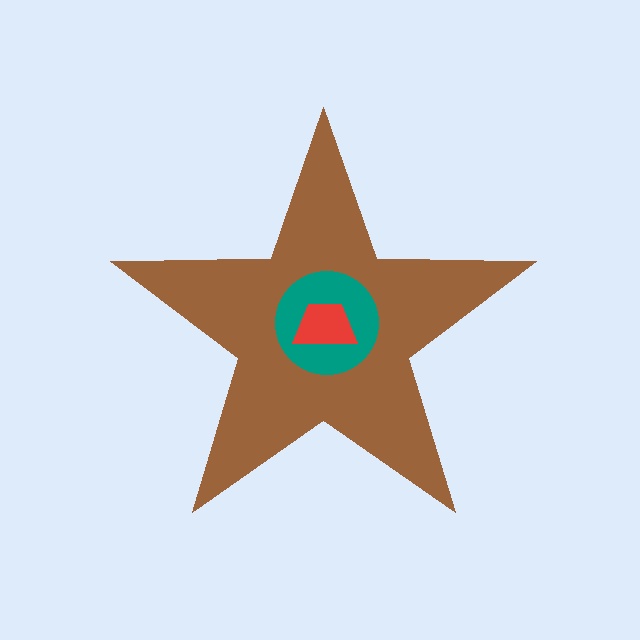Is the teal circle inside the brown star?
Yes.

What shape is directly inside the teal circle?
The red trapezoid.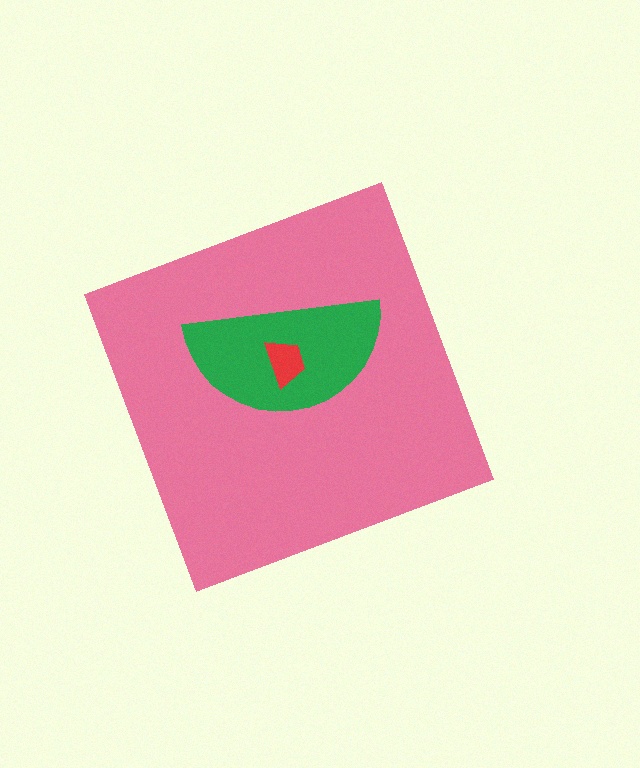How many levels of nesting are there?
3.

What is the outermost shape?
The pink diamond.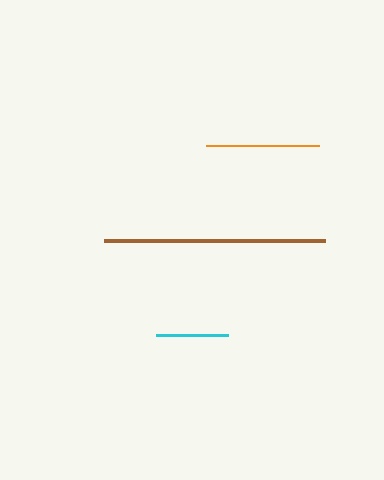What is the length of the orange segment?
The orange segment is approximately 113 pixels long.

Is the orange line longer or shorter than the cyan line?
The orange line is longer than the cyan line.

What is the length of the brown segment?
The brown segment is approximately 221 pixels long.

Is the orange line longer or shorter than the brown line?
The brown line is longer than the orange line.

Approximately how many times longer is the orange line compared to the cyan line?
The orange line is approximately 1.6 times the length of the cyan line.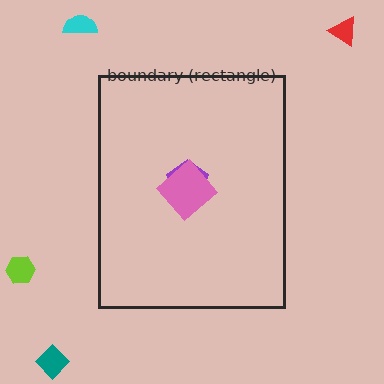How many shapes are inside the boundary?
2 inside, 4 outside.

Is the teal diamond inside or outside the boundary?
Outside.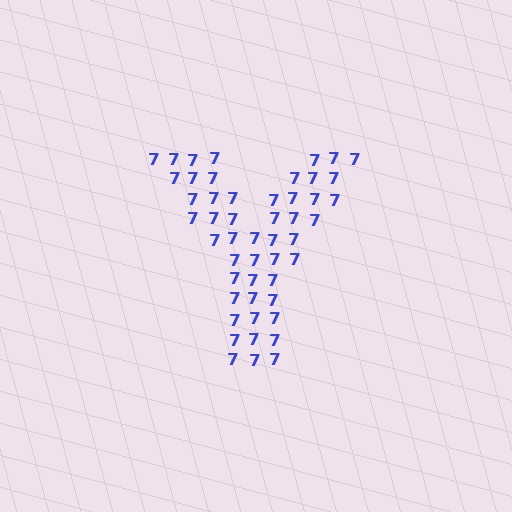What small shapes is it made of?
It is made of small digit 7's.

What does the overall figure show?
The overall figure shows the letter Y.